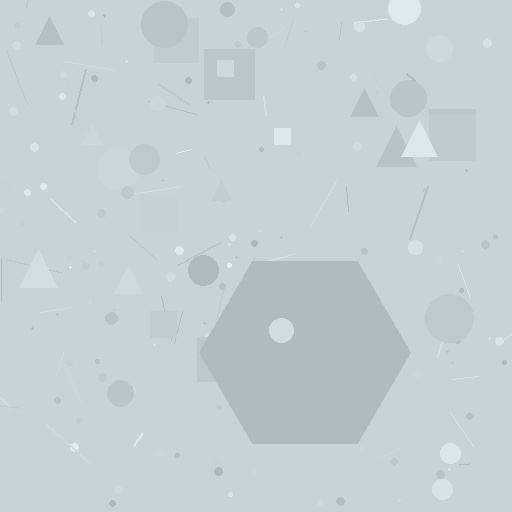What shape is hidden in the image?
A hexagon is hidden in the image.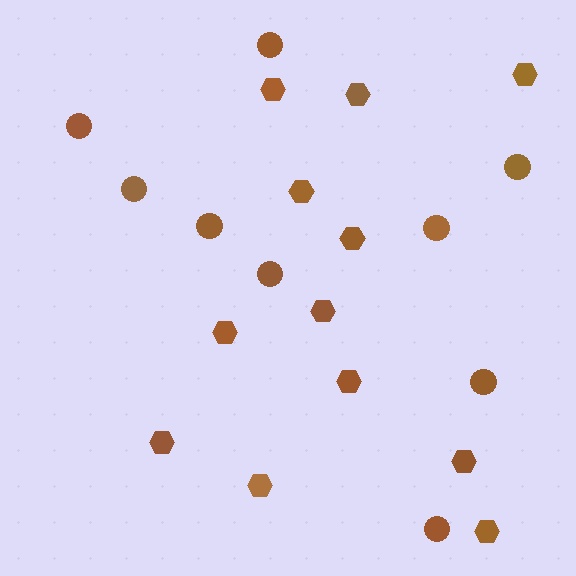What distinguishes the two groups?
There are 2 groups: one group of hexagons (12) and one group of circles (9).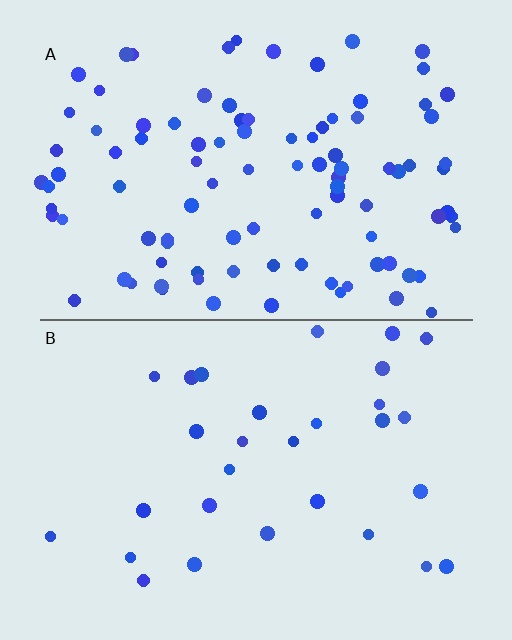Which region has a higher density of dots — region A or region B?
A (the top).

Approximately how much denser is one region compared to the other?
Approximately 3.3× — region A over region B.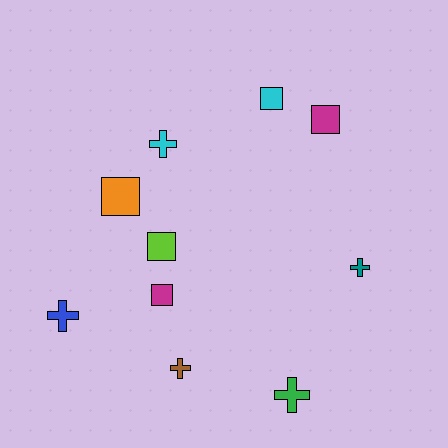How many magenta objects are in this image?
There are 2 magenta objects.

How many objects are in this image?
There are 10 objects.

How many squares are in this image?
There are 5 squares.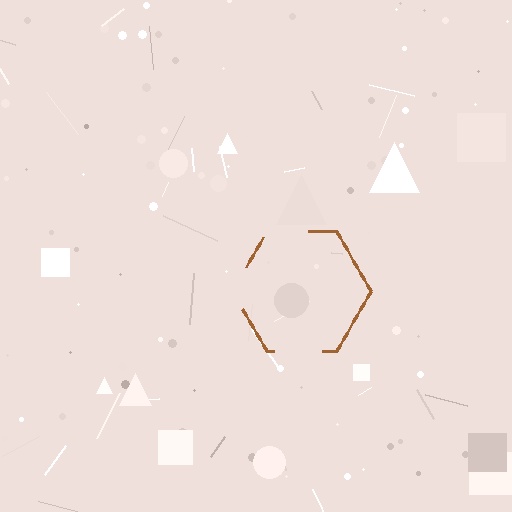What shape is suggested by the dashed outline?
The dashed outline suggests a hexagon.